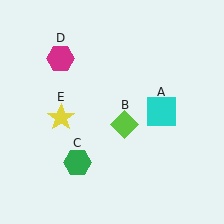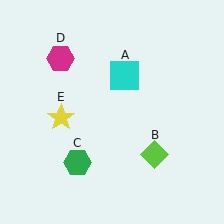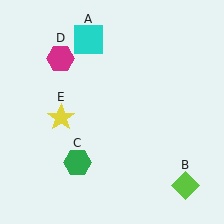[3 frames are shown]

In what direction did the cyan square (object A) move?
The cyan square (object A) moved up and to the left.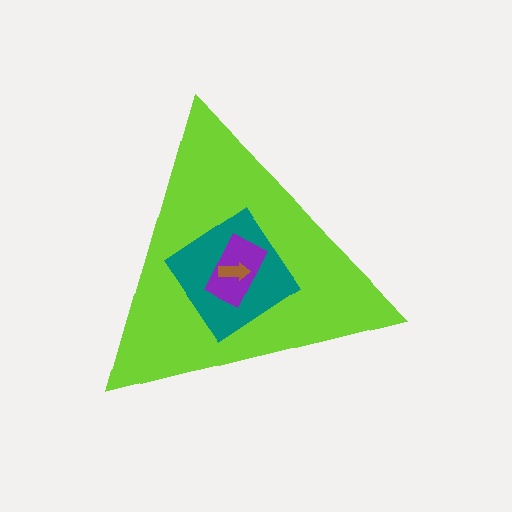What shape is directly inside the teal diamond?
The purple rectangle.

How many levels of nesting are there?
4.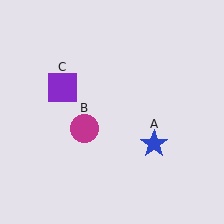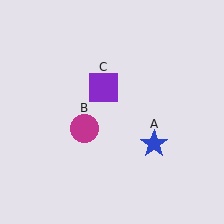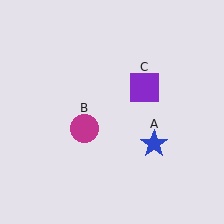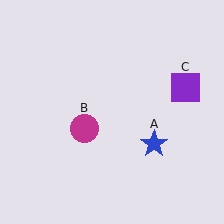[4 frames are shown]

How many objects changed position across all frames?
1 object changed position: purple square (object C).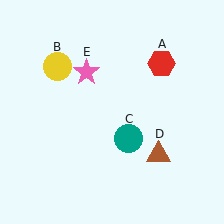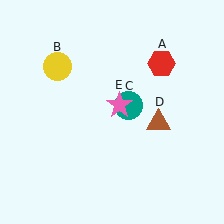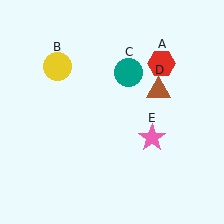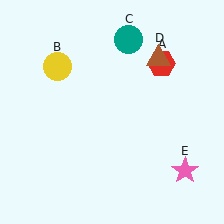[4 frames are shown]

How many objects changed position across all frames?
3 objects changed position: teal circle (object C), brown triangle (object D), pink star (object E).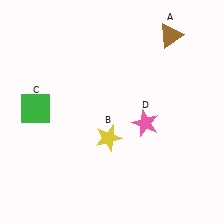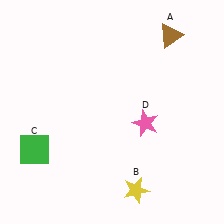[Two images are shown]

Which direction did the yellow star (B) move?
The yellow star (B) moved down.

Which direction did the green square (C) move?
The green square (C) moved down.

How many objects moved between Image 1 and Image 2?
2 objects moved between the two images.